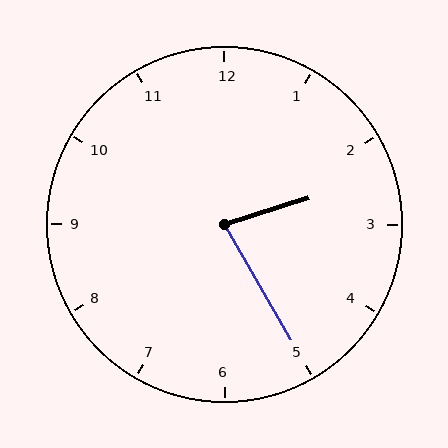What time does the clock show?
2:25.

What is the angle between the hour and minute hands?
Approximately 78 degrees.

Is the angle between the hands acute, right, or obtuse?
It is acute.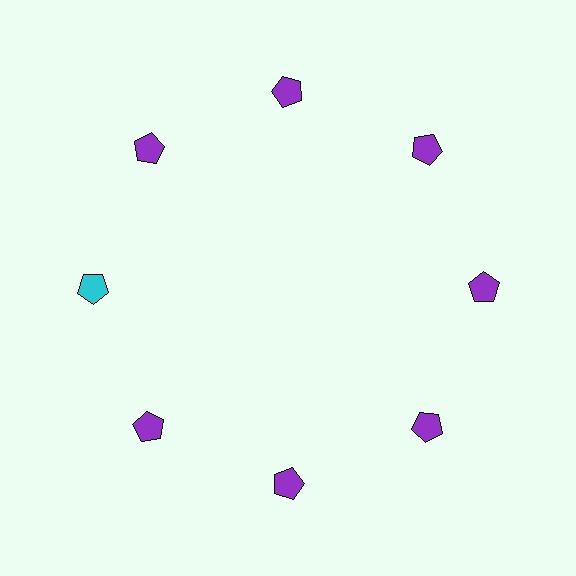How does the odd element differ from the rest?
It has a different color: cyan instead of purple.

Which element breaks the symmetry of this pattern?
The cyan pentagon at roughly the 9 o'clock position breaks the symmetry. All other shapes are purple pentagons.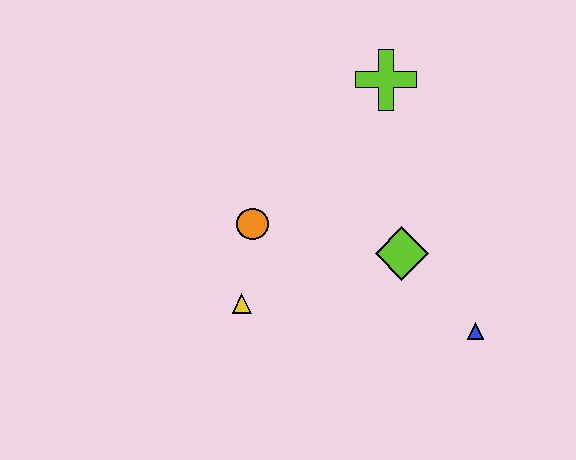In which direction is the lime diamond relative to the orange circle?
The lime diamond is to the right of the orange circle.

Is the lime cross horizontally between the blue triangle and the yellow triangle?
Yes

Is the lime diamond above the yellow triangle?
Yes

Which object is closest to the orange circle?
The yellow triangle is closest to the orange circle.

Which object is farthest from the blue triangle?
The lime cross is farthest from the blue triangle.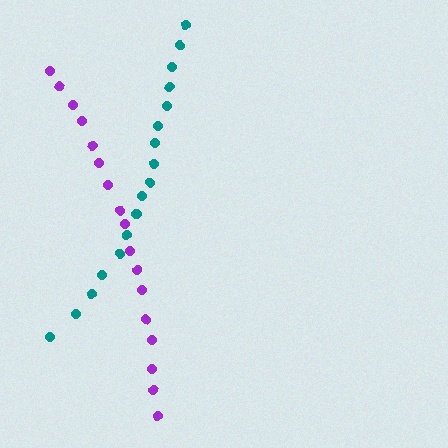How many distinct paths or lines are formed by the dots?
There are 2 distinct paths.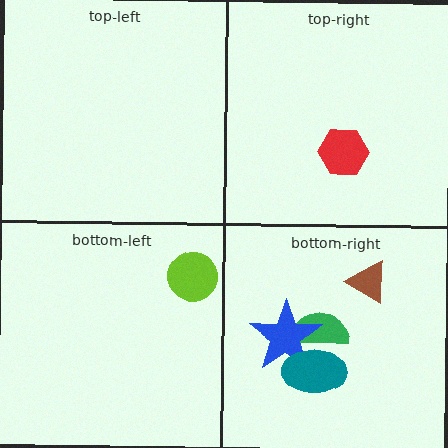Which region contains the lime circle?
The bottom-left region.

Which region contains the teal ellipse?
The bottom-right region.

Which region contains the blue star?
The bottom-right region.